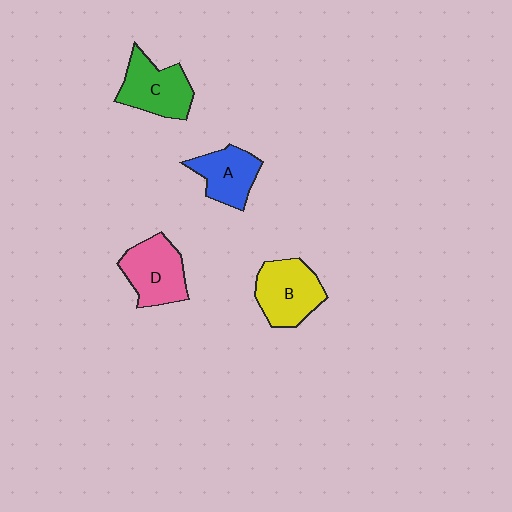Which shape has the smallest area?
Shape A (blue).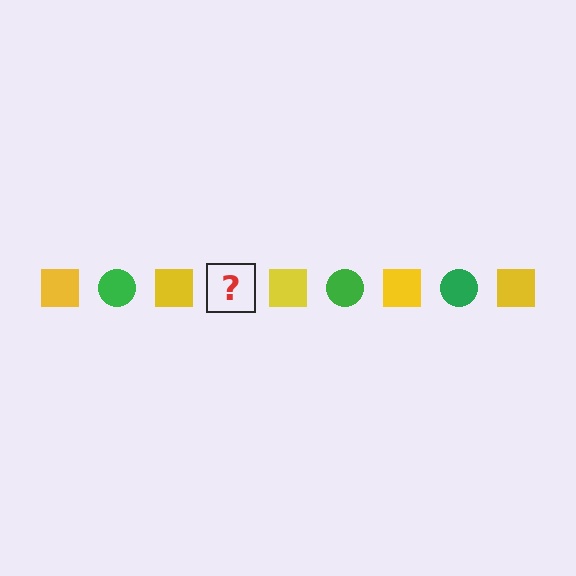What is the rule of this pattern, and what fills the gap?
The rule is that the pattern alternates between yellow square and green circle. The gap should be filled with a green circle.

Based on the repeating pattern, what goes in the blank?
The blank should be a green circle.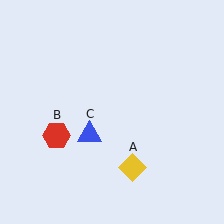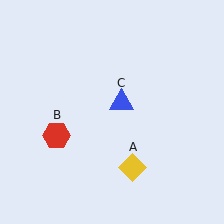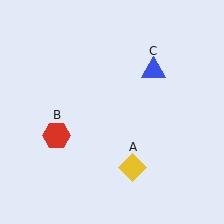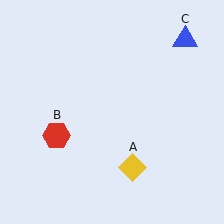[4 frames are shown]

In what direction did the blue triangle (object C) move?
The blue triangle (object C) moved up and to the right.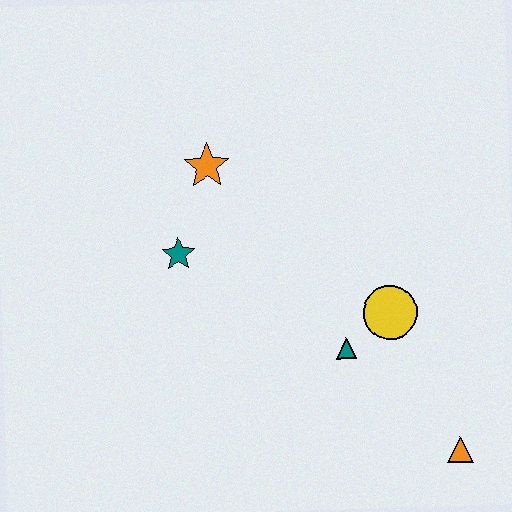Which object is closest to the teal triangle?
The yellow circle is closest to the teal triangle.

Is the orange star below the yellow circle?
No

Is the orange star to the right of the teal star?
Yes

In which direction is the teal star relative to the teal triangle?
The teal star is to the left of the teal triangle.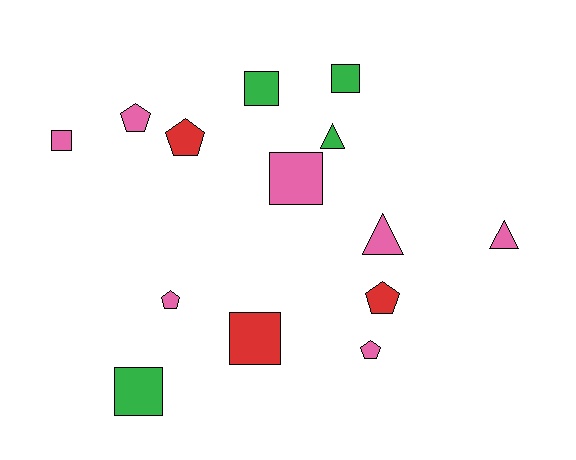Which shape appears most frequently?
Square, with 6 objects.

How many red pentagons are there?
There are 2 red pentagons.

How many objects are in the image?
There are 14 objects.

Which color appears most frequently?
Pink, with 7 objects.